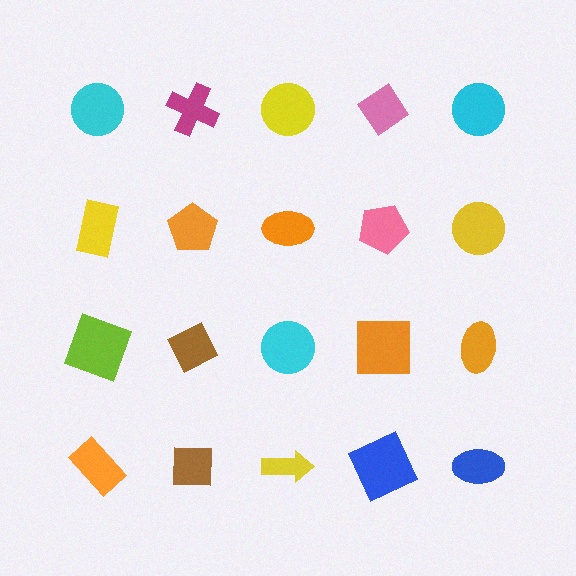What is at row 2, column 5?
A yellow circle.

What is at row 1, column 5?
A cyan circle.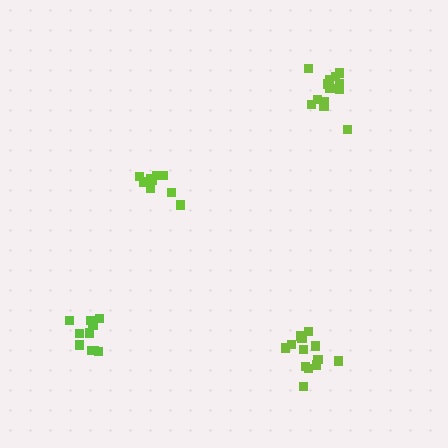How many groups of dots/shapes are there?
There are 4 groups.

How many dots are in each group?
Group 1: 13 dots, Group 2: 10 dots, Group 3: 9 dots, Group 4: 13 dots (45 total).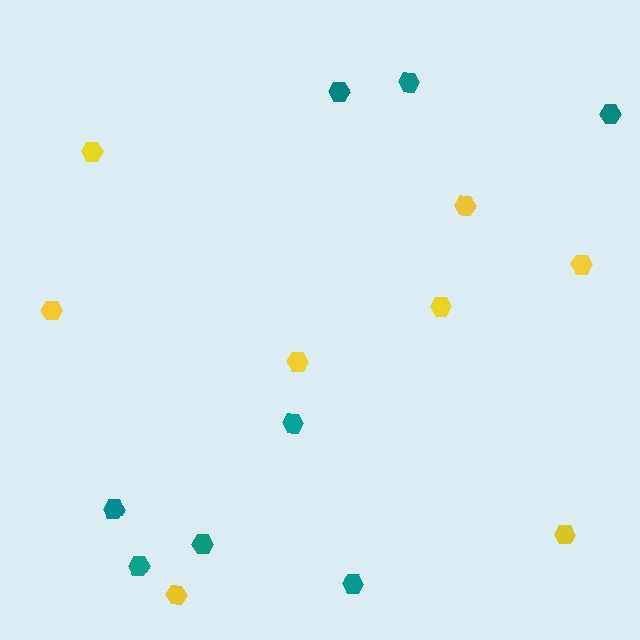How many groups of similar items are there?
There are 2 groups: one group of yellow hexagons (8) and one group of teal hexagons (8).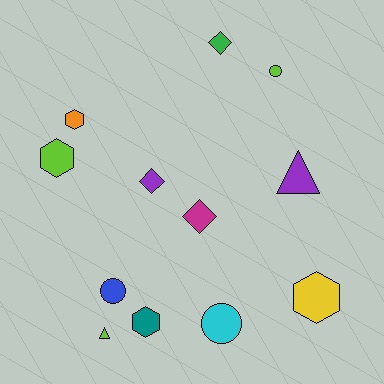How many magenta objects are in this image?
There is 1 magenta object.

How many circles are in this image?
There are 3 circles.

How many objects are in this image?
There are 12 objects.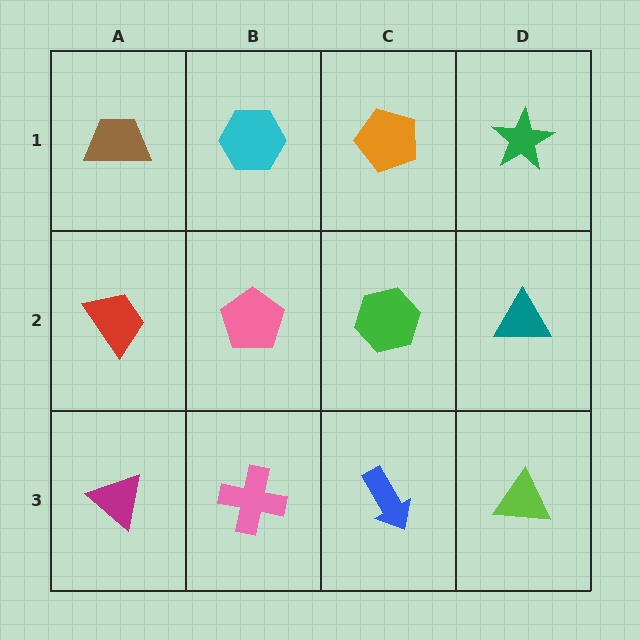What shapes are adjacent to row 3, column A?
A red trapezoid (row 2, column A), a pink cross (row 3, column B).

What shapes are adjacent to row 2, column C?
An orange pentagon (row 1, column C), a blue arrow (row 3, column C), a pink pentagon (row 2, column B), a teal triangle (row 2, column D).